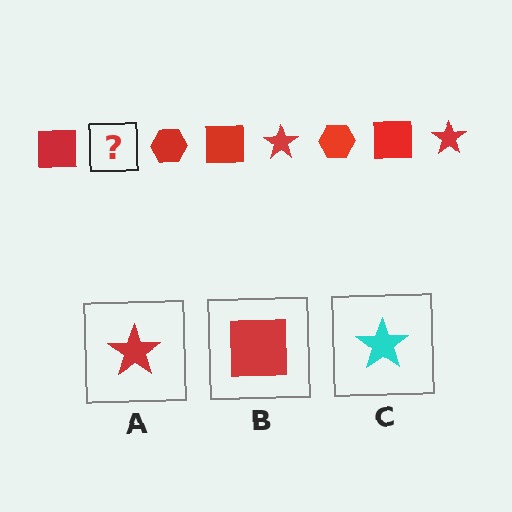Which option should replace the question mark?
Option A.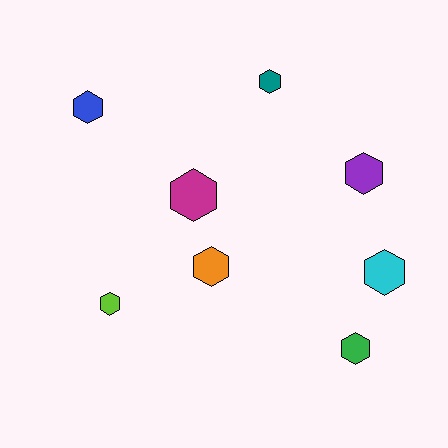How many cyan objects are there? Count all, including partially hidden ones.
There is 1 cyan object.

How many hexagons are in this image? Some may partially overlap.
There are 8 hexagons.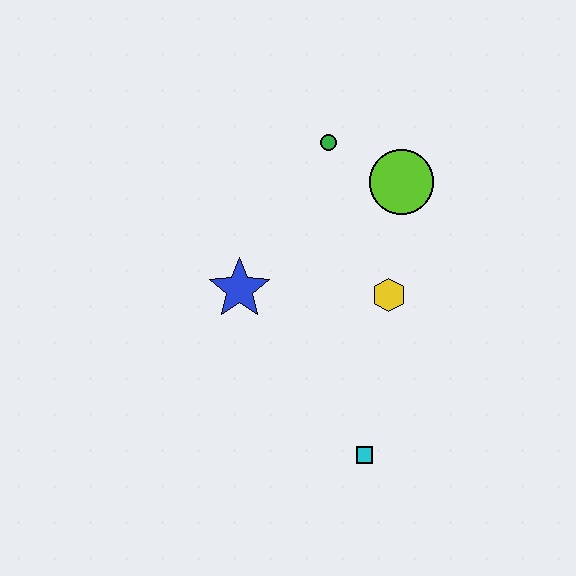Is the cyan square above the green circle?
No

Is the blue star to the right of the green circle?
No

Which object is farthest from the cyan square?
The green circle is farthest from the cyan square.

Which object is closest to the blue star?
The yellow hexagon is closest to the blue star.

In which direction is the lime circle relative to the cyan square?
The lime circle is above the cyan square.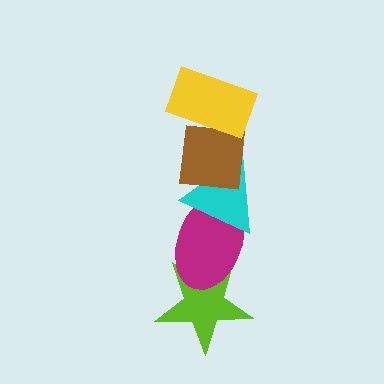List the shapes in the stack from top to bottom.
From top to bottom: the yellow rectangle, the brown square, the cyan triangle, the magenta ellipse, the lime star.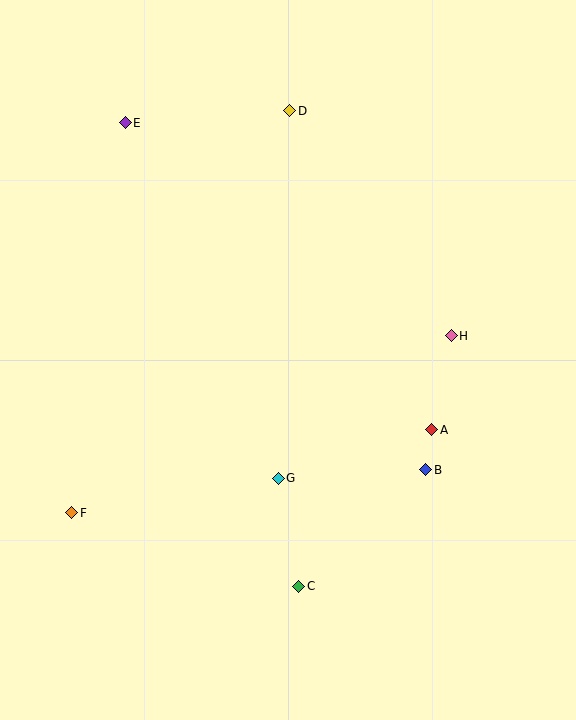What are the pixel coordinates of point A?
Point A is at (432, 430).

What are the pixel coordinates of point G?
Point G is at (278, 478).